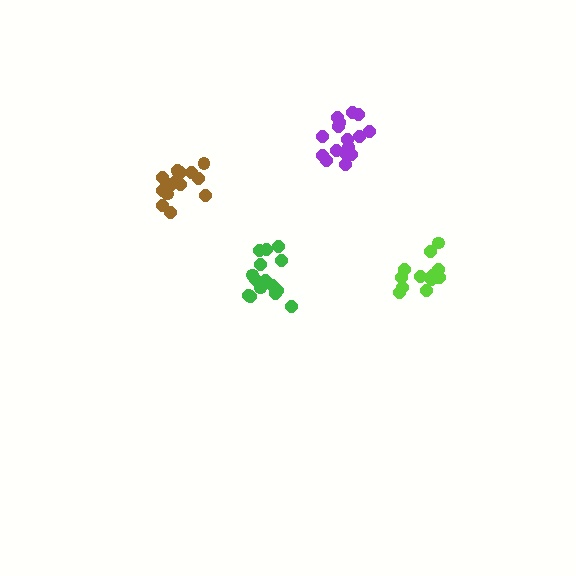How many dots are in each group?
Group 1: 13 dots, Group 2: 15 dots, Group 3: 16 dots, Group 4: 16 dots (60 total).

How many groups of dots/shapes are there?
There are 4 groups.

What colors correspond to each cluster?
The clusters are colored: lime, green, brown, purple.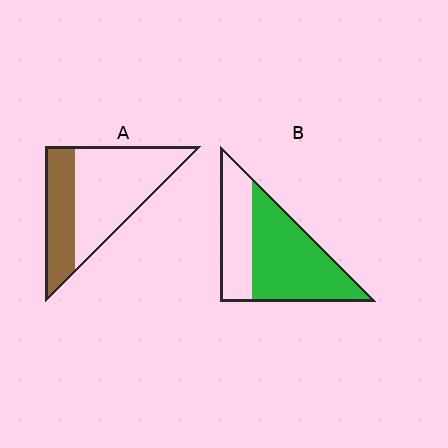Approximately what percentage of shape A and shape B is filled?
A is approximately 35% and B is approximately 65%.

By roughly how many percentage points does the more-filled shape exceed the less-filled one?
By roughly 30 percentage points (B over A).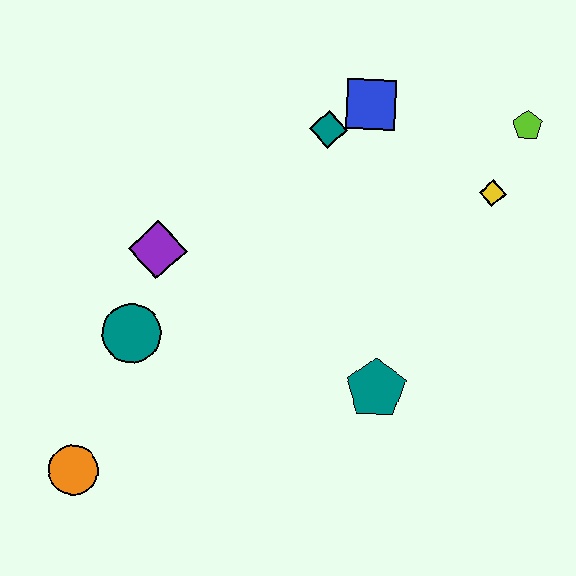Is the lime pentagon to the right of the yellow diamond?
Yes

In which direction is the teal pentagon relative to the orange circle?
The teal pentagon is to the right of the orange circle.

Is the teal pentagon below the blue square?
Yes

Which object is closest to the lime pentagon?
The yellow diamond is closest to the lime pentagon.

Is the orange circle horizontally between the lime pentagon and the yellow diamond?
No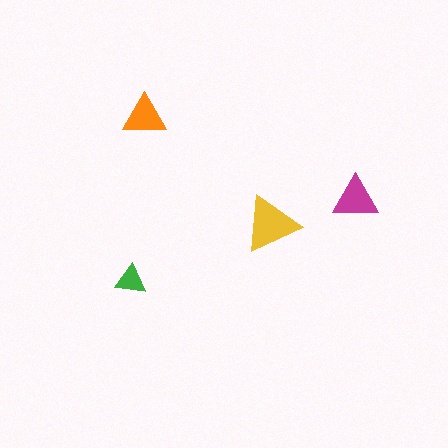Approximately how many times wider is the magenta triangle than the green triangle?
About 1.5 times wider.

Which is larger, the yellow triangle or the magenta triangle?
The yellow one.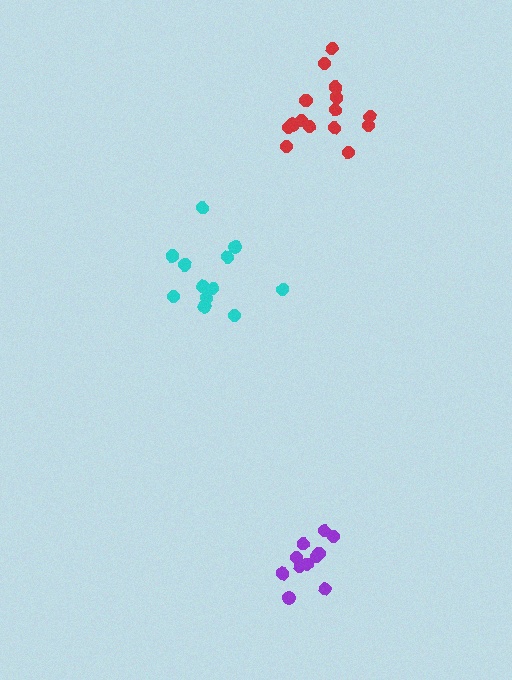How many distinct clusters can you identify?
There are 3 distinct clusters.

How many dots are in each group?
Group 1: 11 dots, Group 2: 12 dots, Group 3: 15 dots (38 total).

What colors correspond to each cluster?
The clusters are colored: purple, cyan, red.